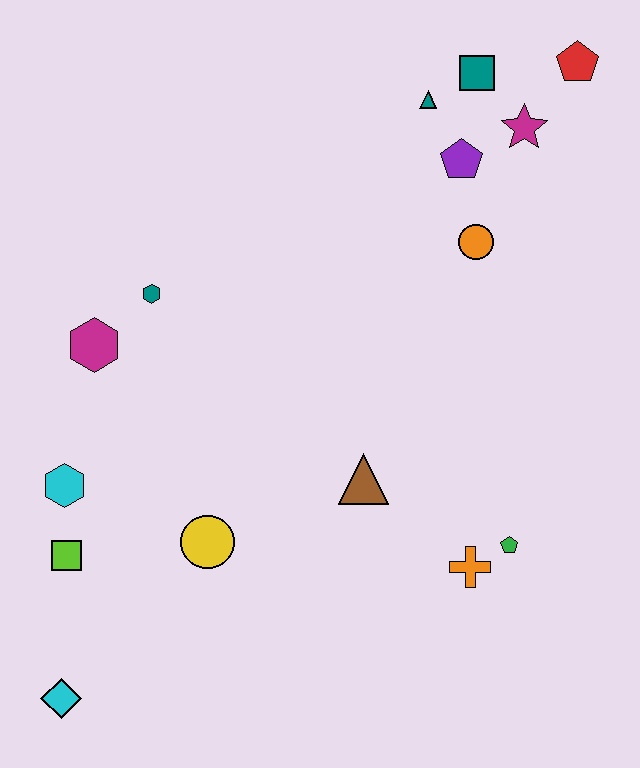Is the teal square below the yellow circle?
No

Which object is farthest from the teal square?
The cyan diamond is farthest from the teal square.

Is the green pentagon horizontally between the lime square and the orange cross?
No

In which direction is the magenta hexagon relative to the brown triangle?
The magenta hexagon is to the left of the brown triangle.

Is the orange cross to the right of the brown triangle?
Yes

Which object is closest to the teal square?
The teal triangle is closest to the teal square.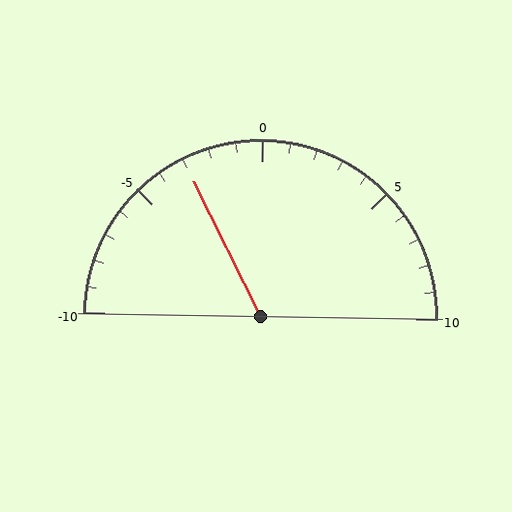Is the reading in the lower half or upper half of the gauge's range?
The reading is in the lower half of the range (-10 to 10).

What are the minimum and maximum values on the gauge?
The gauge ranges from -10 to 10.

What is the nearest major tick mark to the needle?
The nearest major tick mark is -5.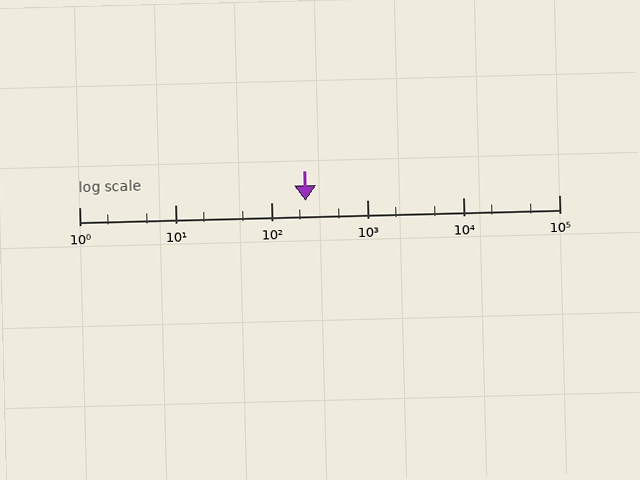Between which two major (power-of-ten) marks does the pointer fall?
The pointer is between 100 and 1000.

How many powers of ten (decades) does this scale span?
The scale spans 5 decades, from 1 to 100000.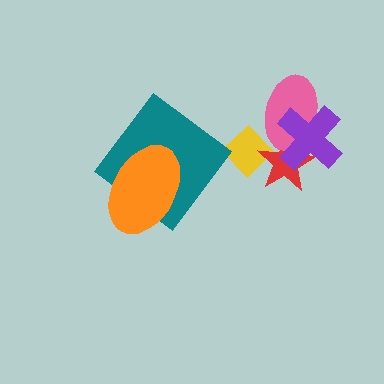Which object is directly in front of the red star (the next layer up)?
The pink ellipse is directly in front of the red star.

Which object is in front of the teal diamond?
The orange ellipse is in front of the teal diamond.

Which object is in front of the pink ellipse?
The purple cross is in front of the pink ellipse.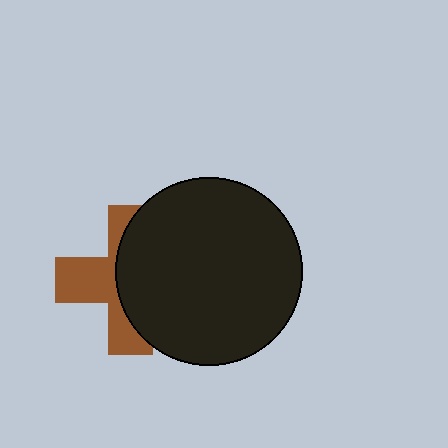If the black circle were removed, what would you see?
You would see the complete brown cross.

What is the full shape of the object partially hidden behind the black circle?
The partially hidden object is a brown cross.